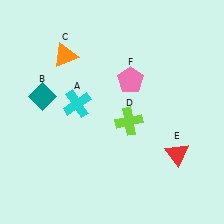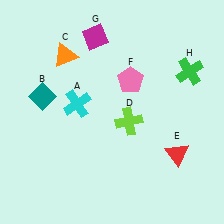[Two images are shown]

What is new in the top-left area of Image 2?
A magenta diamond (G) was added in the top-left area of Image 2.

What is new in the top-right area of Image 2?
A green cross (H) was added in the top-right area of Image 2.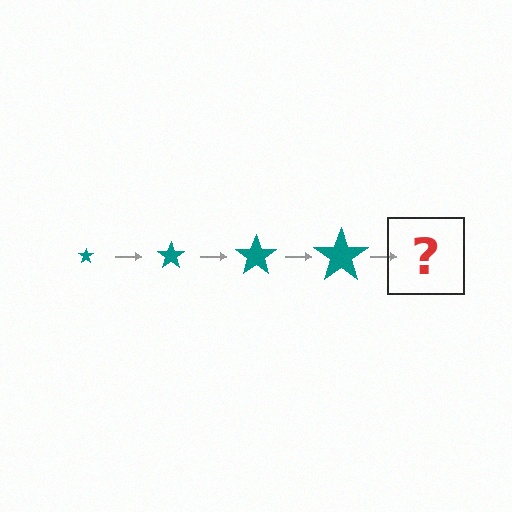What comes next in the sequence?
The next element should be a teal star, larger than the previous one.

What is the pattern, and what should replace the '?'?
The pattern is that the star gets progressively larger each step. The '?' should be a teal star, larger than the previous one.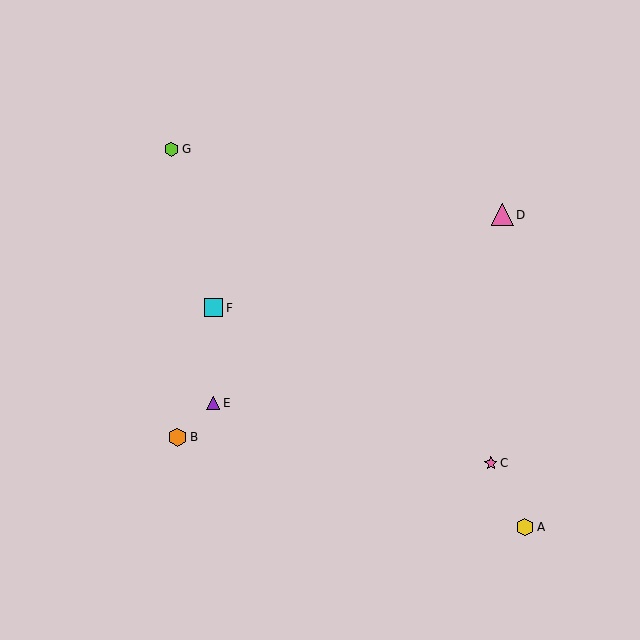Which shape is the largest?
The pink triangle (labeled D) is the largest.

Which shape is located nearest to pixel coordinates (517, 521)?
The yellow hexagon (labeled A) at (525, 527) is nearest to that location.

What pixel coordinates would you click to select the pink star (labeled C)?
Click at (491, 463) to select the pink star C.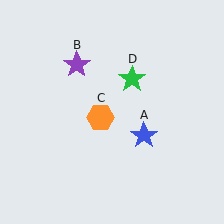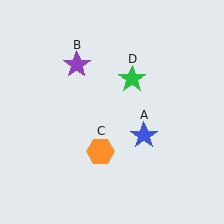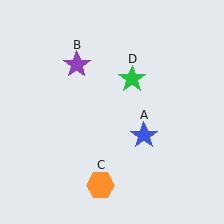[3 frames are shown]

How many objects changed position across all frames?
1 object changed position: orange hexagon (object C).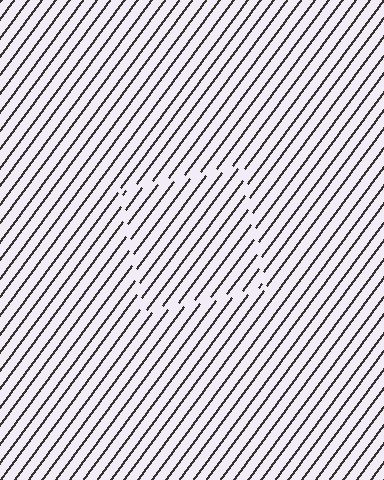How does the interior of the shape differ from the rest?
The interior of the shape contains the same grating, shifted by half a period — the contour is defined by the phase discontinuity where line-ends from the inner and outer gratings abut.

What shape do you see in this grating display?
An illusory square. The interior of the shape contains the same grating, shifted by half a period — the contour is defined by the phase discontinuity where line-ends from the inner and outer gratings abut.